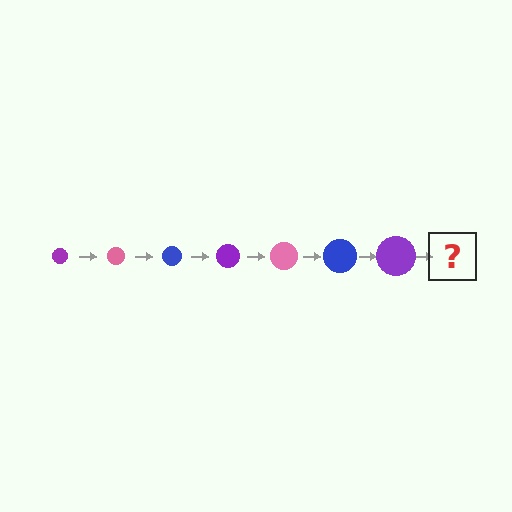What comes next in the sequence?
The next element should be a pink circle, larger than the previous one.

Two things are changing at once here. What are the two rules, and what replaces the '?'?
The two rules are that the circle grows larger each step and the color cycles through purple, pink, and blue. The '?' should be a pink circle, larger than the previous one.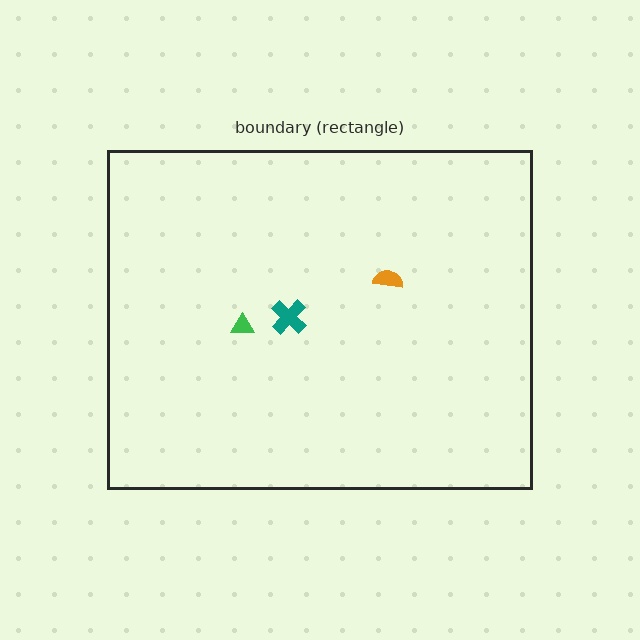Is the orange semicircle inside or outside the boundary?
Inside.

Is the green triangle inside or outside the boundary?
Inside.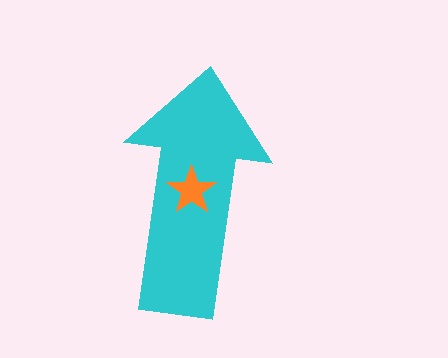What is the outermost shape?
The cyan arrow.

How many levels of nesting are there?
2.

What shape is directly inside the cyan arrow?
The orange star.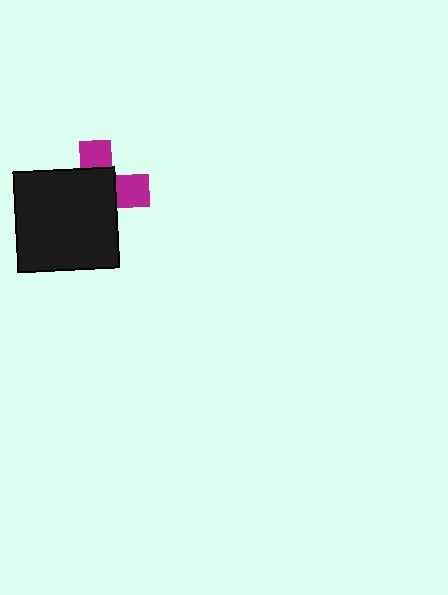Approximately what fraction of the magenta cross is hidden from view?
Roughly 65% of the magenta cross is hidden behind the black square.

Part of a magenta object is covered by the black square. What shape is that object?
It is a cross.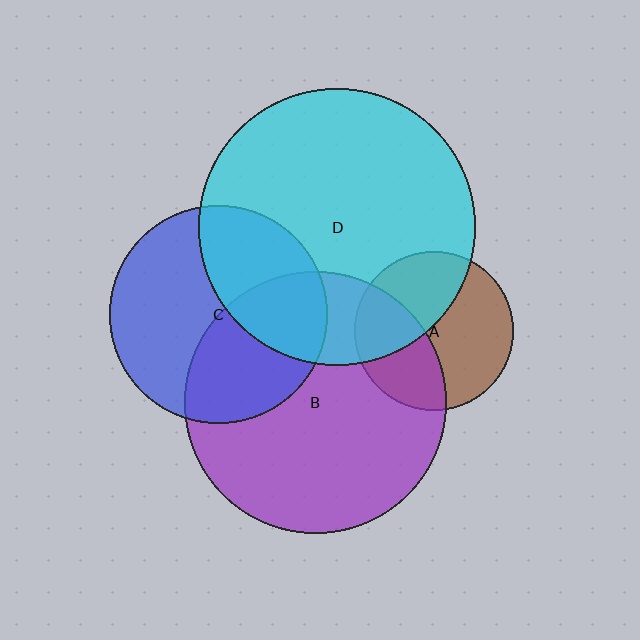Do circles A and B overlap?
Yes.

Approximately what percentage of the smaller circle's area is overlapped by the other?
Approximately 40%.